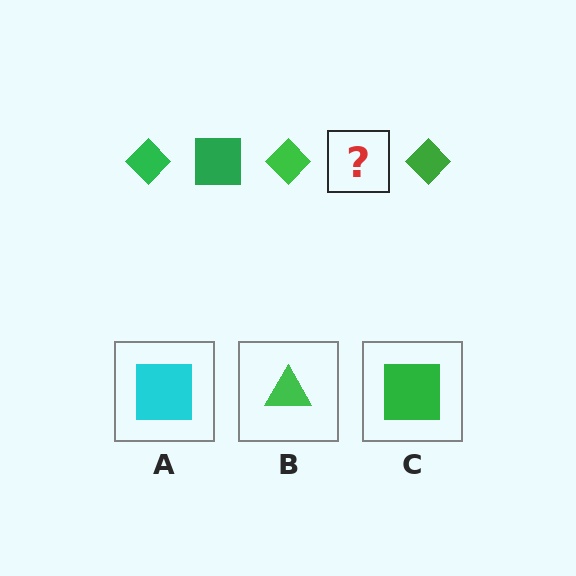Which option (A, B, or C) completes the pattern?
C.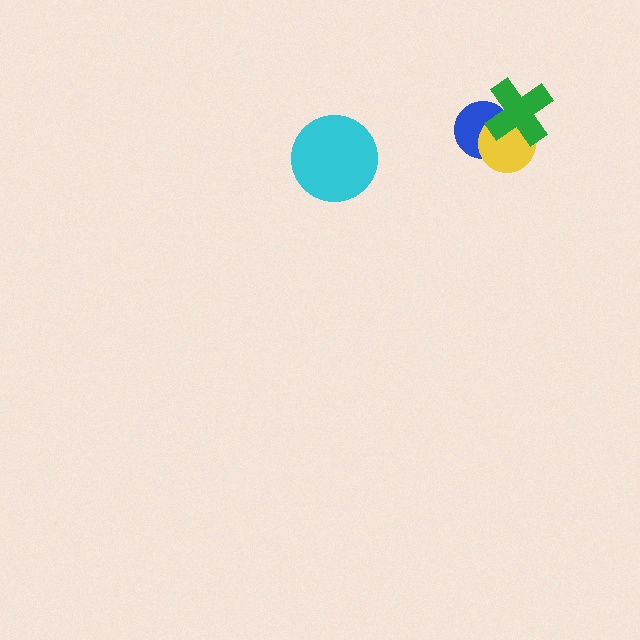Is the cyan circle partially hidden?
No, no other shape covers it.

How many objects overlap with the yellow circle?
2 objects overlap with the yellow circle.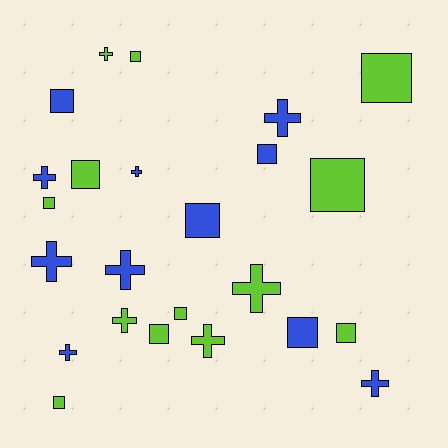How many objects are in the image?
There are 24 objects.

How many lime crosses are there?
There are 4 lime crosses.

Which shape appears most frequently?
Square, with 13 objects.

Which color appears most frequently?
Lime, with 13 objects.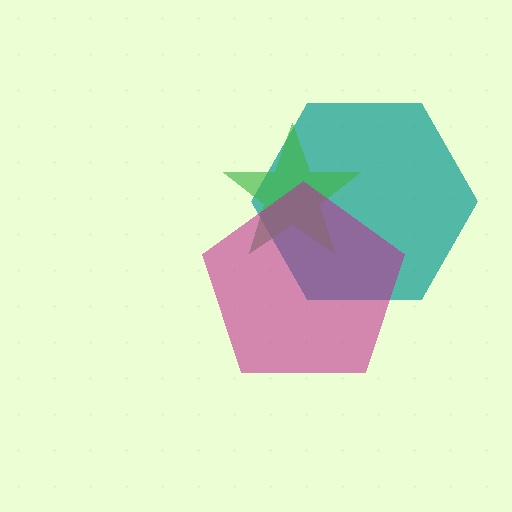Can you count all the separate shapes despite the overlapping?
Yes, there are 3 separate shapes.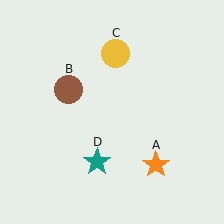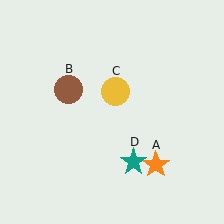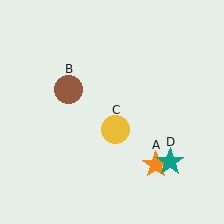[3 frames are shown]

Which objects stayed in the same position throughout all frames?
Orange star (object A) and brown circle (object B) remained stationary.